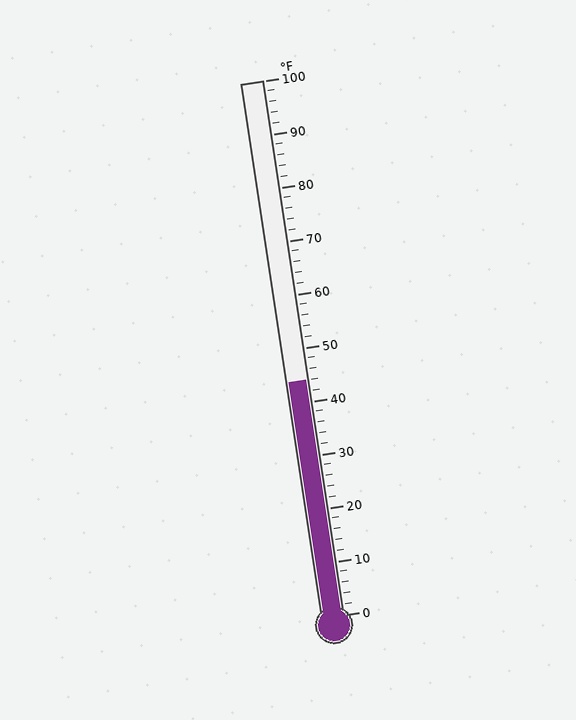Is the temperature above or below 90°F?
The temperature is below 90°F.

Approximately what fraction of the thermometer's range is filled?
The thermometer is filled to approximately 45% of its range.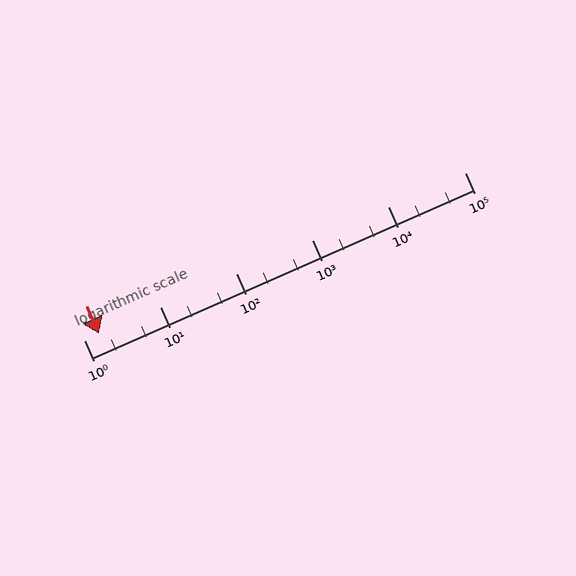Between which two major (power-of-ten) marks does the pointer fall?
The pointer is between 1 and 10.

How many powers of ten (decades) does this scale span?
The scale spans 5 decades, from 1 to 100000.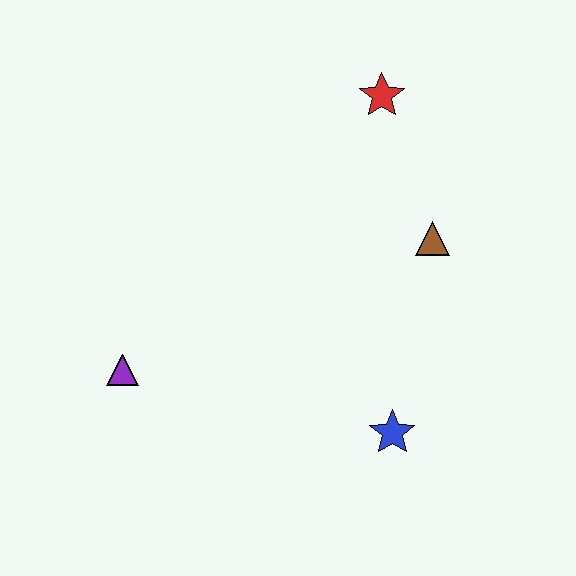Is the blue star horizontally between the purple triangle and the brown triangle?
Yes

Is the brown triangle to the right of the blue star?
Yes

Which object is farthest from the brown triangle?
The purple triangle is farthest from the brown triangle.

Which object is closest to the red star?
The brown triangle is closest to the red star.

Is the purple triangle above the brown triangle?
No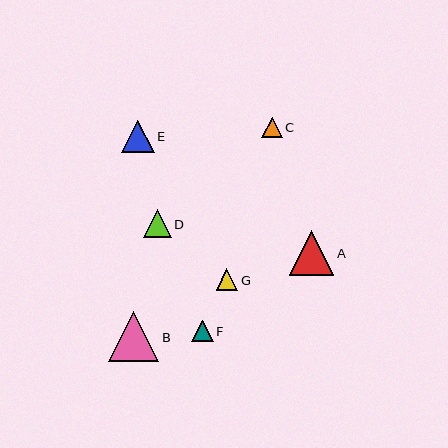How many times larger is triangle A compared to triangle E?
Triangle A is approximately 1.4 times the size of triangle E.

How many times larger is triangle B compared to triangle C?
Triangle B is approximately 2.5 times the size of triangle C.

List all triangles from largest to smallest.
From largest to smallest: B, A, E, D, G, F, C.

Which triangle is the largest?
Triangle B is the largest with a size of approximately 50 pixels.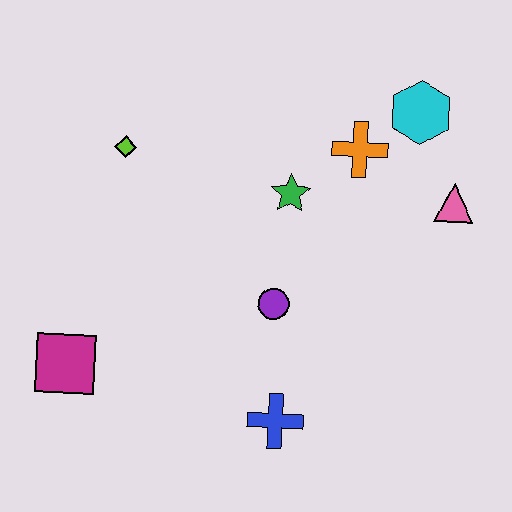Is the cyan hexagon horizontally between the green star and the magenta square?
No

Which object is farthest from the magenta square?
The cyan hexagon is farthest from the magenta square.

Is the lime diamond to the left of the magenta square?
No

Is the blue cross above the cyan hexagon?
No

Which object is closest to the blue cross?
The purple circle is closest to the blue cross.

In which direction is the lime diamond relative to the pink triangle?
The lime diamond is to the left of the pink triangle.